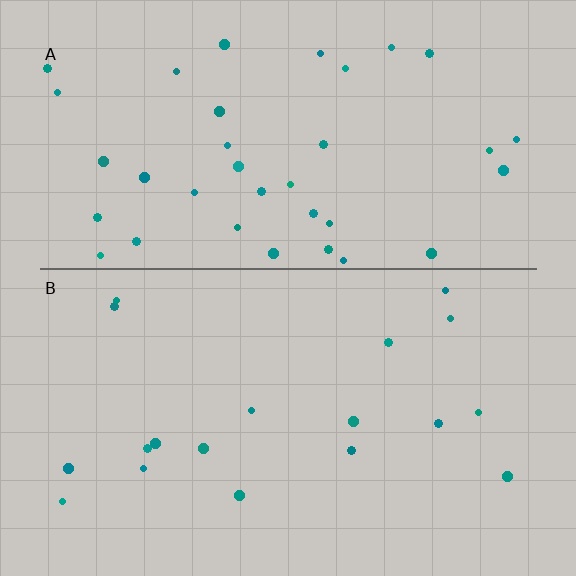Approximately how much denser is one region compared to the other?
Approximately 2.0× — region A over region B.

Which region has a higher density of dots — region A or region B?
A (the top).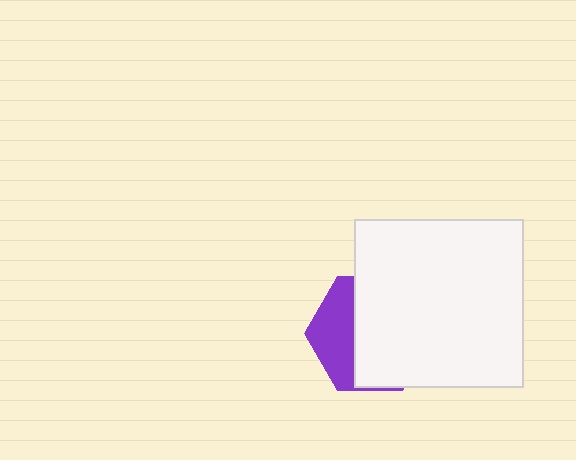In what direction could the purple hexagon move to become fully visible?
The purple hexagon could move left. That would shift it out from behind the white square entirely.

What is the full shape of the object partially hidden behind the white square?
The partially hidden object is a purple hexagon.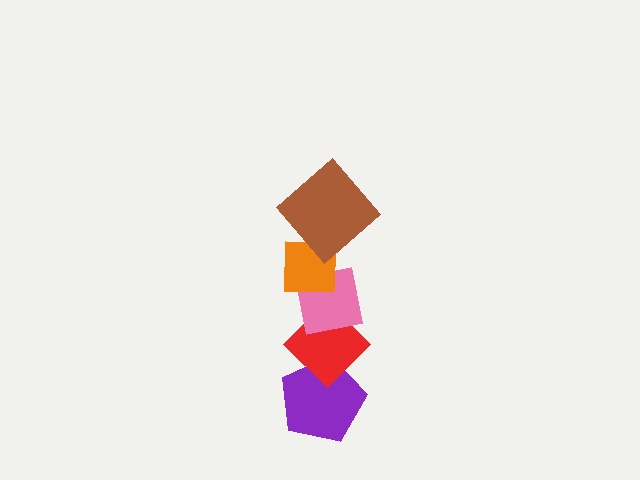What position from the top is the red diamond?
The red diamond is 4th from the top.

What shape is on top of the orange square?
The brown diamond is on top of the orange square.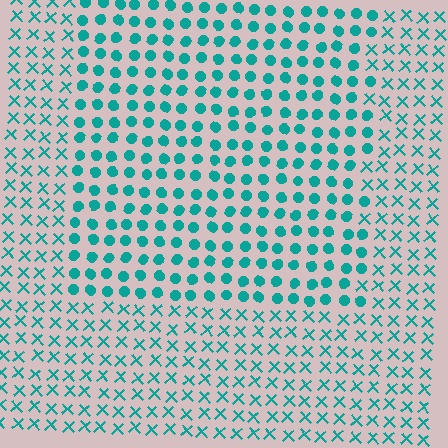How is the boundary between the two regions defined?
The boundary is defined by a change in element shape: circles inside vs. X marks outside. All elements share the same color and spacing.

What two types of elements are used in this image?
The image uses circles inside the rectangle region and X marks outside it.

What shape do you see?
I see a rectangle.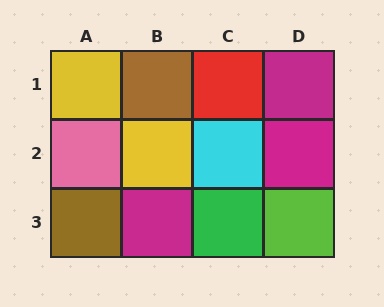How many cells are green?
1 cell is green.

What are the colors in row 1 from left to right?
Yellow, brown, red, magenta.